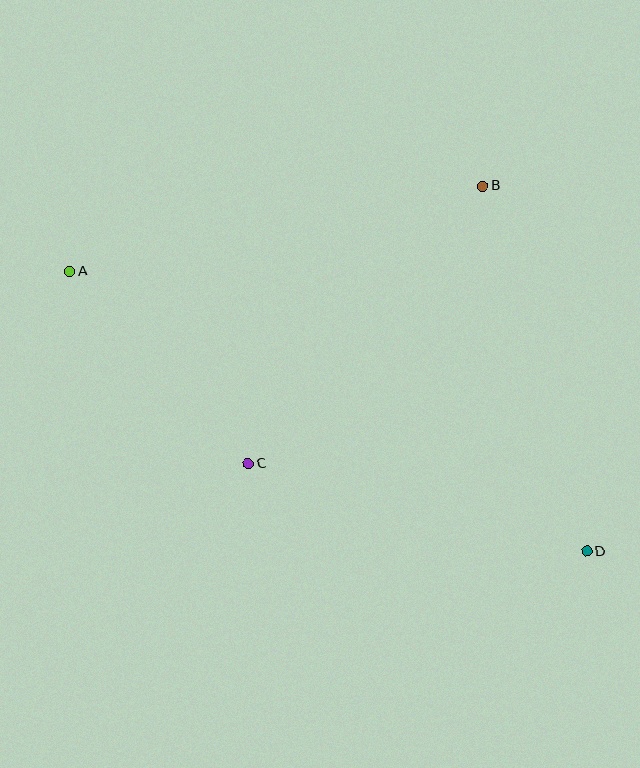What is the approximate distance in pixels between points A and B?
The distance between A and B is approximately 421 pixels.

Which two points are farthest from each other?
Points A and D are farthest from each other.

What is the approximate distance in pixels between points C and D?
The distance between C and D is approximately 349 pixels.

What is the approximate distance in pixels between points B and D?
The distance between B and D is approximately 380 pixels.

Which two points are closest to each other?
Points A and C are closest to each other.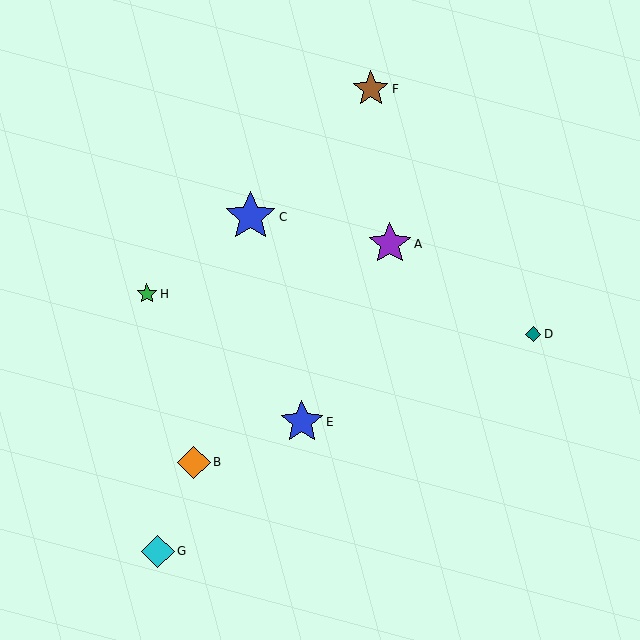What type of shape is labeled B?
Shape B is an orange diamond.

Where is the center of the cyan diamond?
The center of the cyan diamond is at (158, 551).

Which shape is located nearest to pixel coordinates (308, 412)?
The blue star (labeled E) at (302, 422) is nearest to that location.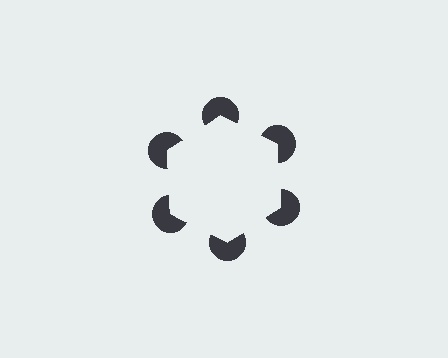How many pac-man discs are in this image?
There are 6 — one at each vertex of the illusory hexagon.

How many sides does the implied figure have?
6 sides.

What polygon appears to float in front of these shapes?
An illusory hexagon — its edges are inferred from the aligned wedge cuts in the pac-man discs, not physically drawn.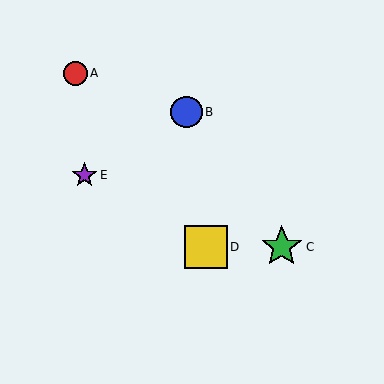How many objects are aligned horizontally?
2 objects (C, D) are aligned horizontally.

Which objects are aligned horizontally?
Objects C, D are aligned horizontally.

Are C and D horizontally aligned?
Yes, both are at y≈247.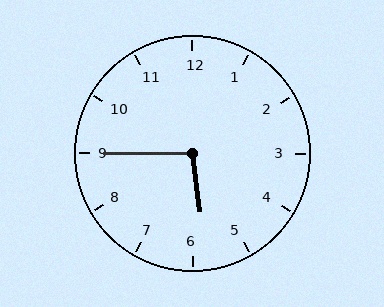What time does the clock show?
5:45.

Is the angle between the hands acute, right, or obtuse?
It is obtuse.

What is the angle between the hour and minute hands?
Approximately 98 degrees.